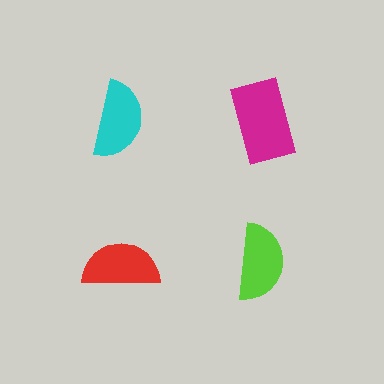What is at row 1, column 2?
A magenta rectangle.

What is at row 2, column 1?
A red semicircle.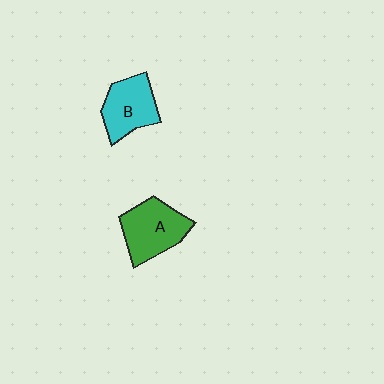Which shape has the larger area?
Shape A (green).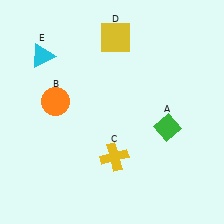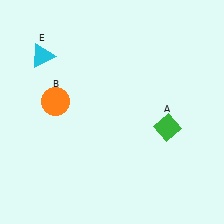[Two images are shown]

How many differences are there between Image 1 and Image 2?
There are 2 differences between the two images.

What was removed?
The yellow square (D), the yellow cross (C) were removed in Image 2.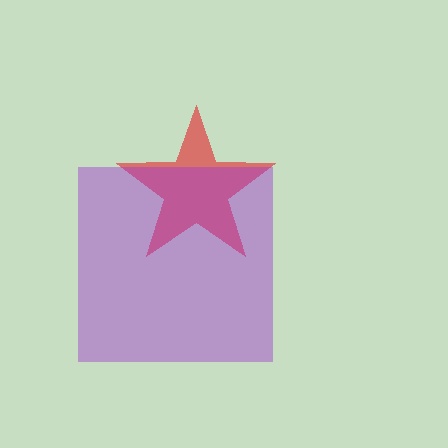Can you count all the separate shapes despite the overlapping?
Yes, there are 2 separate shapes.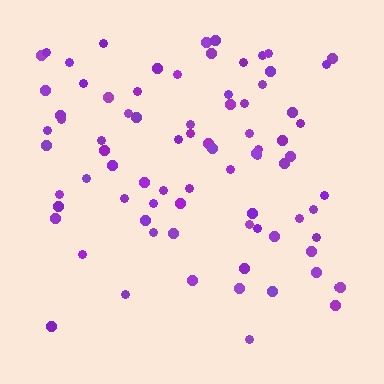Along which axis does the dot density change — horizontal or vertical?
Vertical.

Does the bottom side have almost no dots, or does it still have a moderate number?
Still a moderate number, just noticeably fewer than the top.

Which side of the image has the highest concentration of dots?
The top.